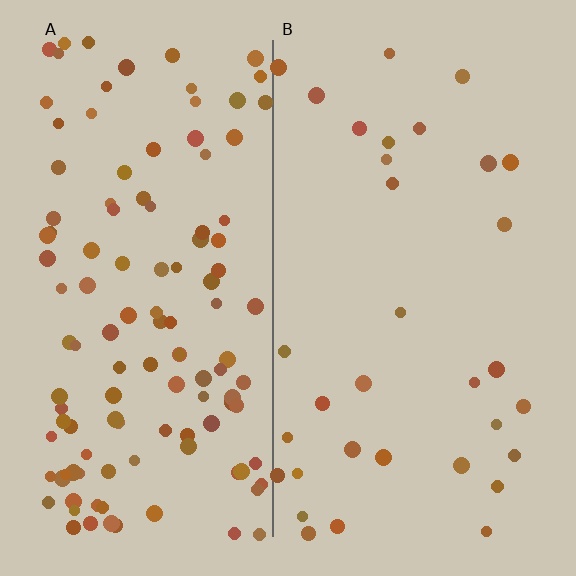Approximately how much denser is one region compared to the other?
Approximately 3.6× — region A over region B.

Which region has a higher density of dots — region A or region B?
A (the left).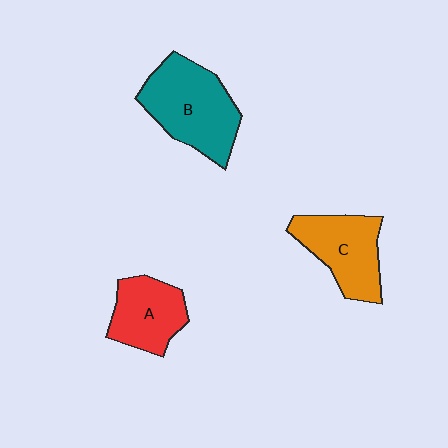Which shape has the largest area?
Shape B (teal).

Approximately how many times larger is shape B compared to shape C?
Approximately 1.3 times.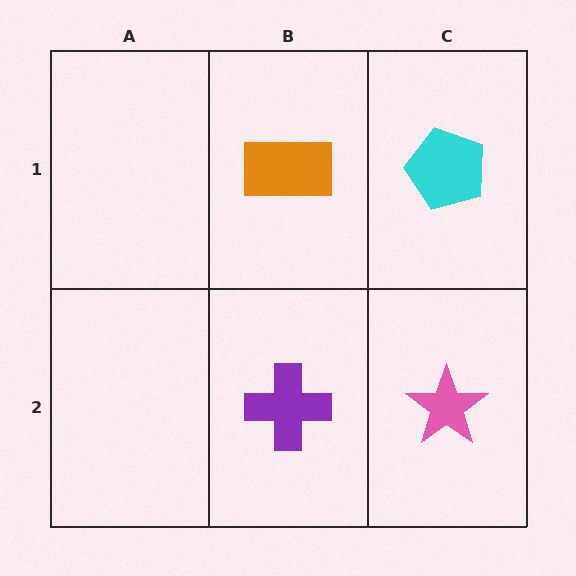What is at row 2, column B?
A purple cross.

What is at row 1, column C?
A cyan pentagon.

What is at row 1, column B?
An orange rectangle.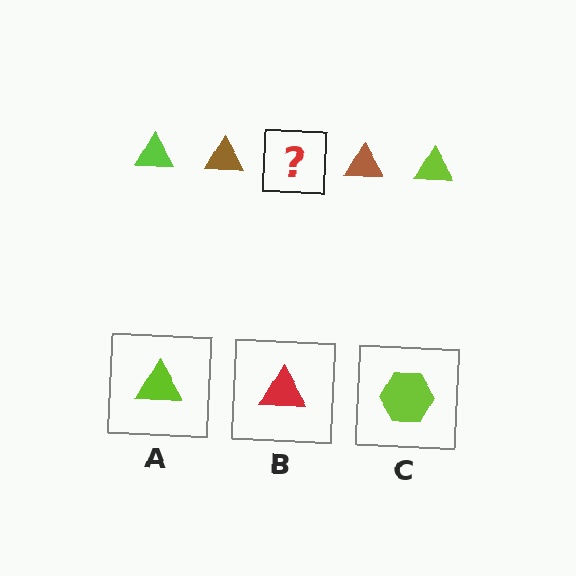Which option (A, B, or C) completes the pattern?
A.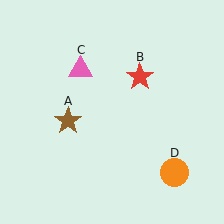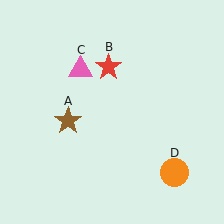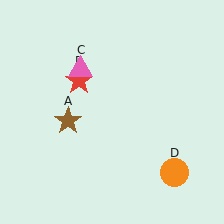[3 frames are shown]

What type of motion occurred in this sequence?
The red star (object B) rotated counterclockwise around the center of the scene.